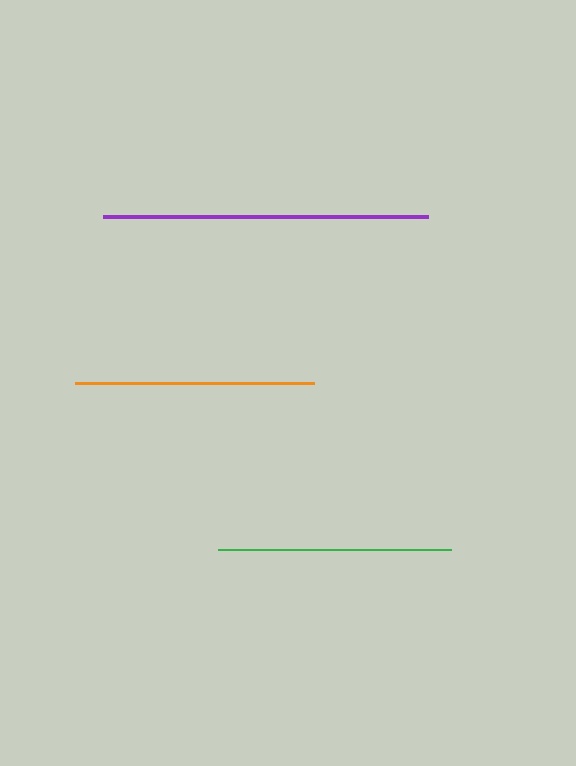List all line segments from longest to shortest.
From longest to shortest: purple, orange, green.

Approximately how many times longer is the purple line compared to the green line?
The purple line is approximately 1.4 times the length of the green line.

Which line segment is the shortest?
The green line is the shortest at approximately 233 pixels.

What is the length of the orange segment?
The orange segment is approximately 239 pixels long.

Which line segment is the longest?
The purple line is the longest at approximately 325 pixels.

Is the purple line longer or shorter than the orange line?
The purple line is longer than the orange line.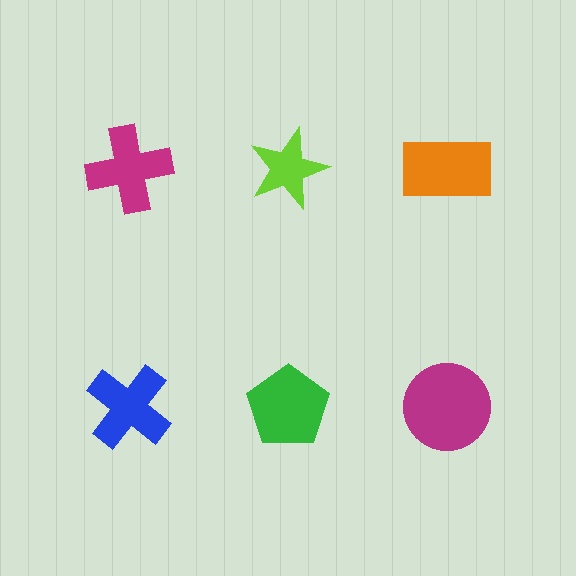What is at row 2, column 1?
A blue cross.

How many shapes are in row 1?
3 shapes.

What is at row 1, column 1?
A magenta cross.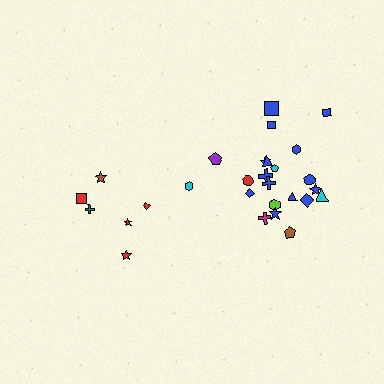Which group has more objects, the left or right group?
The right group.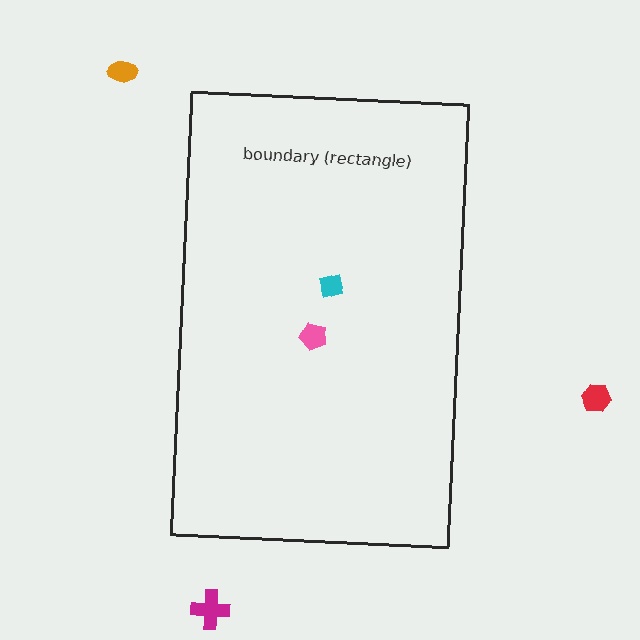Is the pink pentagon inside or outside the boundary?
Inside.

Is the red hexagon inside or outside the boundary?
Outside.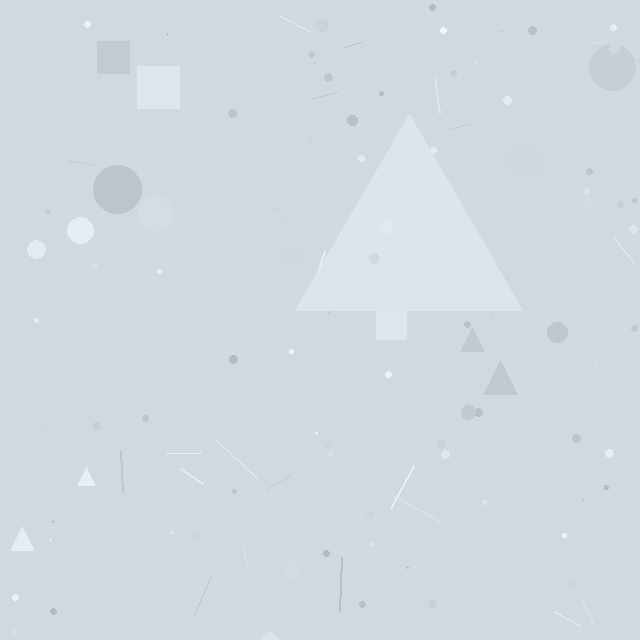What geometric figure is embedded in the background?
A triangle is embedded in the background.